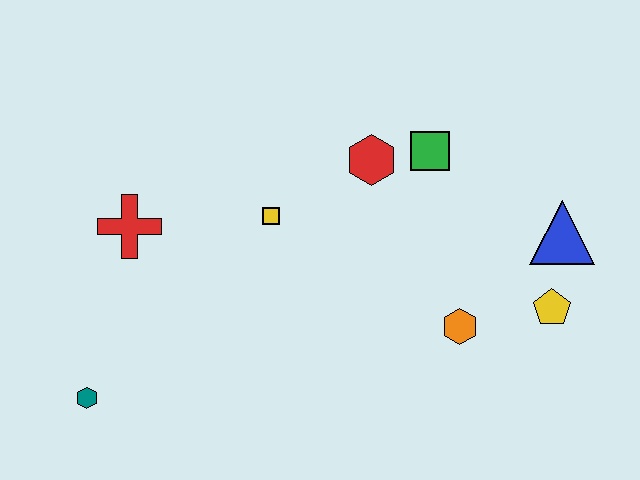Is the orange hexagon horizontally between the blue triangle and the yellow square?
Yes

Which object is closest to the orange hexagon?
The yellow pentagon is closest to the orange hexagon.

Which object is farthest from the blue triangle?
The teal hexagon is farthest from the blue triangle.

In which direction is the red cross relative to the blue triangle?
The red cross is to the left of the blue triangle.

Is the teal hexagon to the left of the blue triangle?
Yes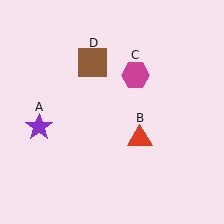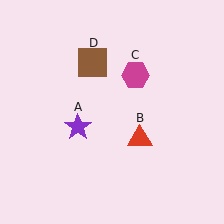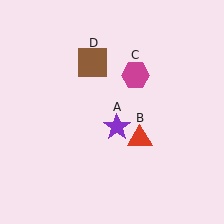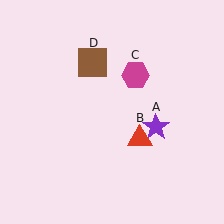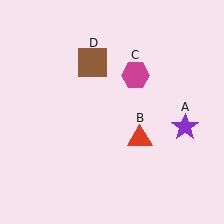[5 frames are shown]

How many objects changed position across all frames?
1 object changed position: purple star (object A).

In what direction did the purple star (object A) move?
The purple star (object A) moved right.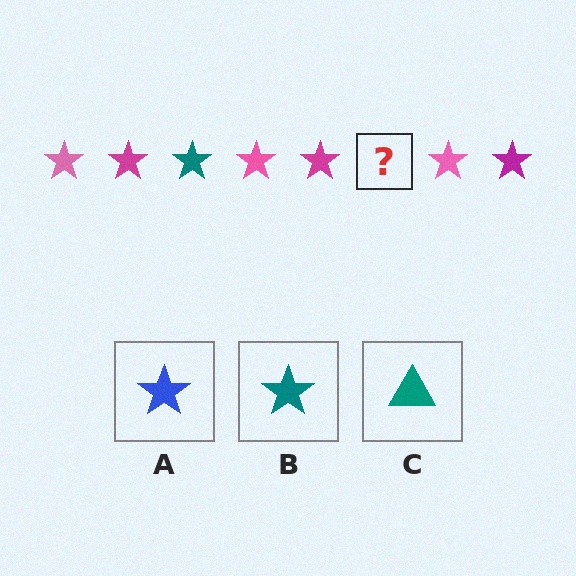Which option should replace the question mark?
Option B.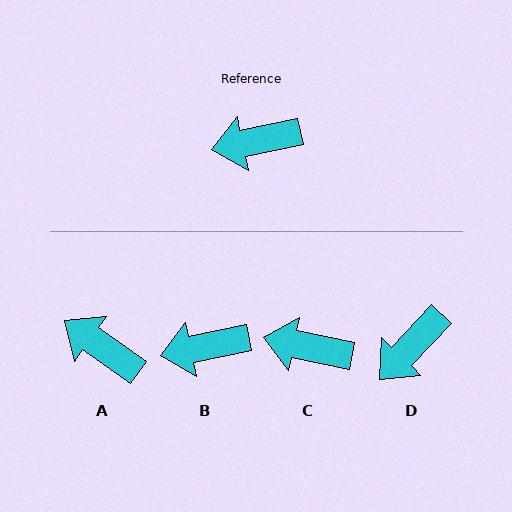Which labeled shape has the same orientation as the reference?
B.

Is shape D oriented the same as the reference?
No, it is off by about 35 degrees.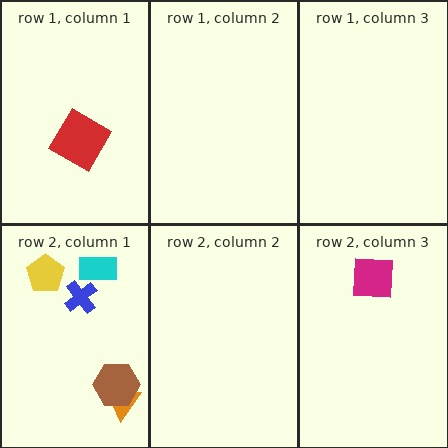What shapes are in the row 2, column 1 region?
The cyan rectangle, the orange triangle, the brown hexagon, the yellow pentagon, the blue cross.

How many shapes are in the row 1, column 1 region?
1.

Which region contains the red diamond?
The row 1, column 1 region.